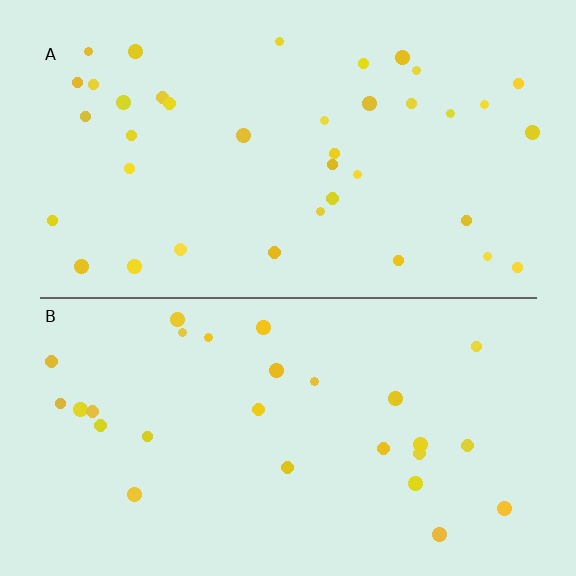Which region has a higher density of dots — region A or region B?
A (the top).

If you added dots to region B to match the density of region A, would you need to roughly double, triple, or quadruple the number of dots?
Approximately double.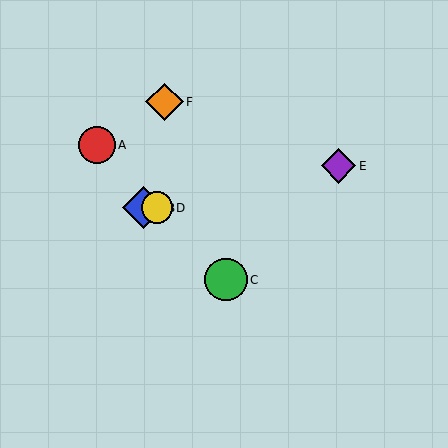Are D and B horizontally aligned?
Yes, both are at y≈208.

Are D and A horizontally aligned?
No, D is at y≈208 and A is at y≈145.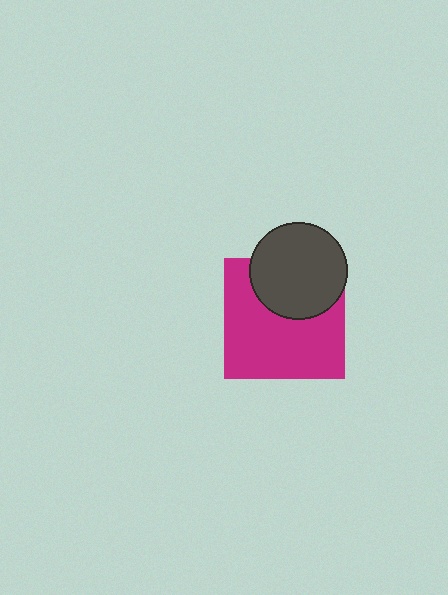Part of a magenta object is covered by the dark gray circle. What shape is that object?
It is a square.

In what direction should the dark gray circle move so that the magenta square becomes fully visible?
The dark gray circle should move up. That is the shortest direction to clear the overlap and leave the magenta square fully visible.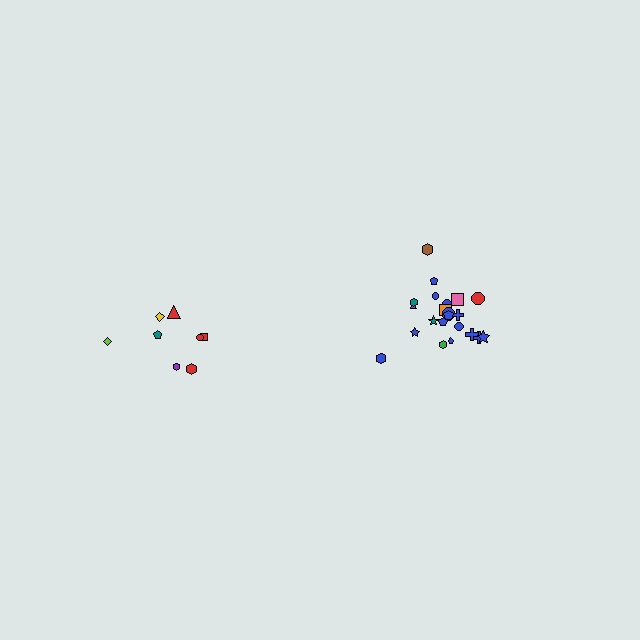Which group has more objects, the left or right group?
The right group.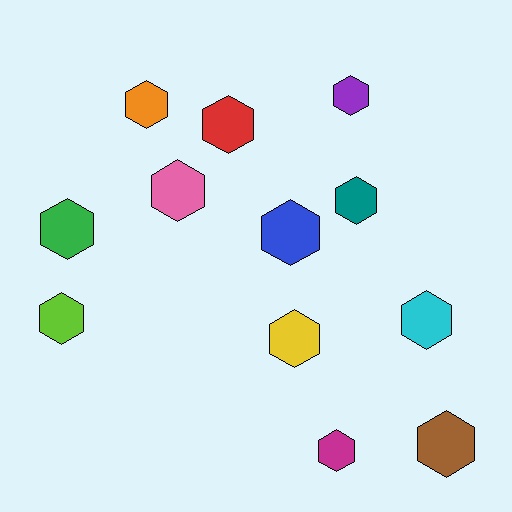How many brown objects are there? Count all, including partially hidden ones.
There is 1 brown object.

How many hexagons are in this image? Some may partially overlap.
There are 12 hexagons.